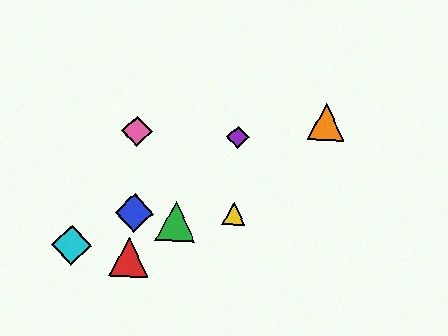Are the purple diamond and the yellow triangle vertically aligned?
Yes, both are at x≈238.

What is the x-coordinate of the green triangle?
The green triangle is at x≈176.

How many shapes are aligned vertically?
2 shapes (the yellow triangle, the purple diamond) are aligned vertically.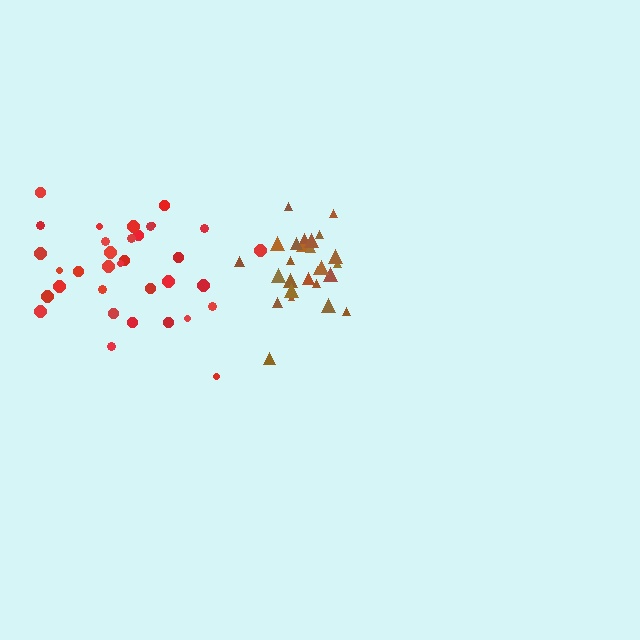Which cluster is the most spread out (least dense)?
Red.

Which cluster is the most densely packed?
Brown.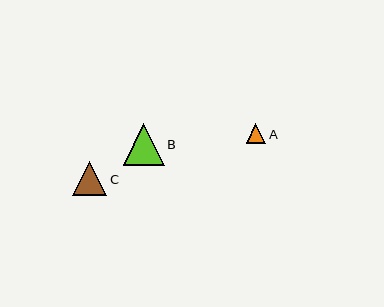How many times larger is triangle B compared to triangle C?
Triangle B is approximately 1.2 times the size of triangle C.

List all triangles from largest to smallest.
From largest to smallest: B, C, A.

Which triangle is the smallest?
Triangle A is the smallest with a size of approximately 20 pixels.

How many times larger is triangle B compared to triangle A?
Triangle B is approximately 2.1 times the size of triangle A.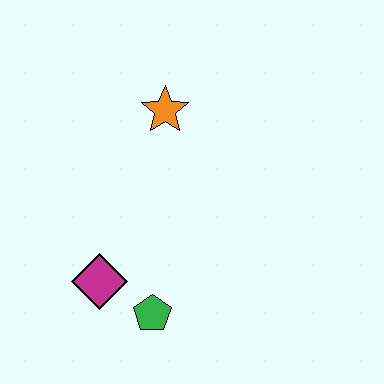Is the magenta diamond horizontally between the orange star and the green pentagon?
No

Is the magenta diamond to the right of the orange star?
No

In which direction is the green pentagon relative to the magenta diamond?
The green pentagon is to the right of the magenta diamond.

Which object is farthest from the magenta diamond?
The orange star is farthest from the magenta diamond.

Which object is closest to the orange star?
The magenta diamond is closest to the orange star.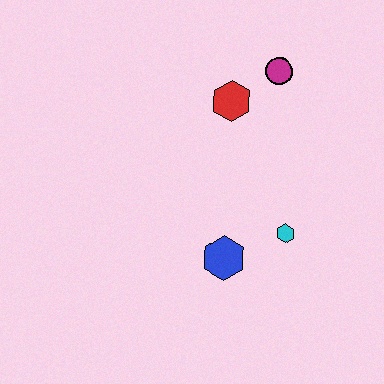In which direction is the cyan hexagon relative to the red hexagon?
The cyan hexagon is below the red hexagon.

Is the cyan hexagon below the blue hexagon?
No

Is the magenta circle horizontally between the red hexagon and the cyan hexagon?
Yes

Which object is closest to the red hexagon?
The magenta circle is closest to the red hexagon.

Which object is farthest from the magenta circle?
The blue hexagon is farthest from the magenta circle.